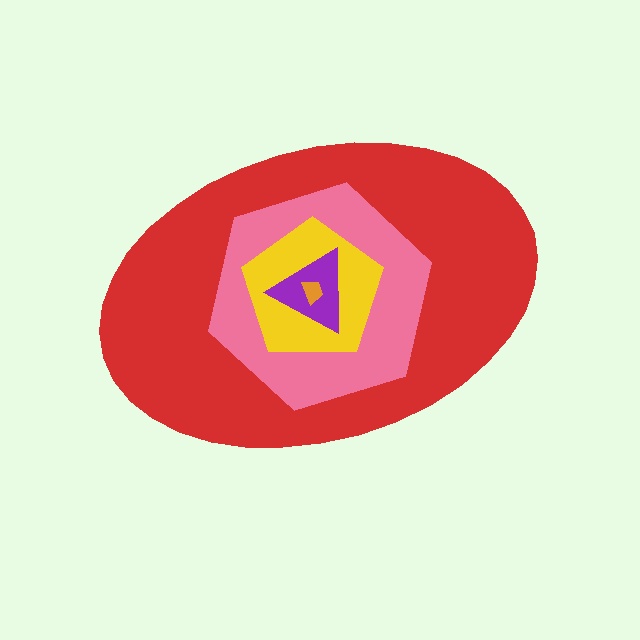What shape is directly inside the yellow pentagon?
The purple triangle.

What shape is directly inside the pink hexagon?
The yellow pentagon.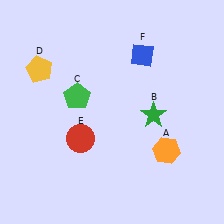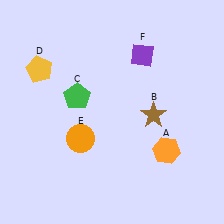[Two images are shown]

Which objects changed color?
B changed from green to brown. E changed from red to orange. F changed from blue to purple.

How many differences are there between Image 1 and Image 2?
There are 3 differences between the two images.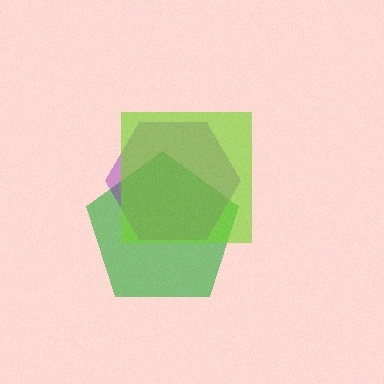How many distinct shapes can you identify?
There are 3 distinct shapes: a green pentagon, a purple hexagon, a lime square.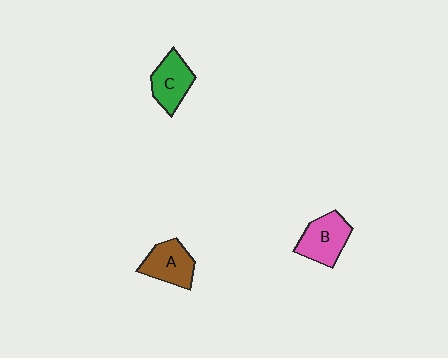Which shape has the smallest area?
Shape C (green).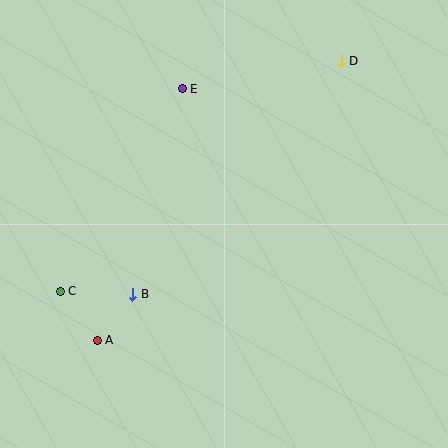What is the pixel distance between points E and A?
The distance between E and A is 265 pixels.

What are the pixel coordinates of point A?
Point A is at (97, 340).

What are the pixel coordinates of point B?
Point B is at (133, 295).